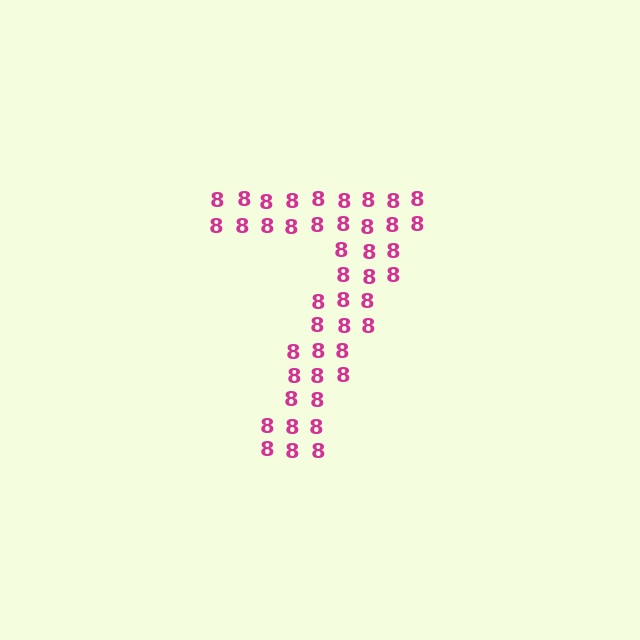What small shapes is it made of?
It is made of small digit 8's.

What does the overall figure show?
The overall figure shows the digit 7.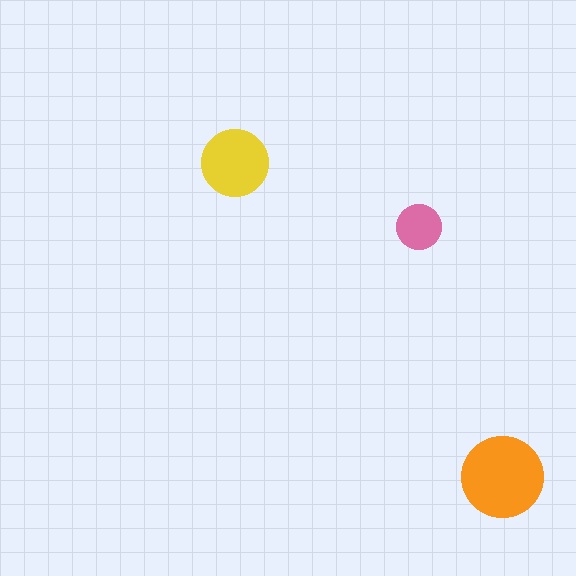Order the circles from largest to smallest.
the orange one, the yellow one, the pink one.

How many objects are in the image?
There are 3 objects in the image.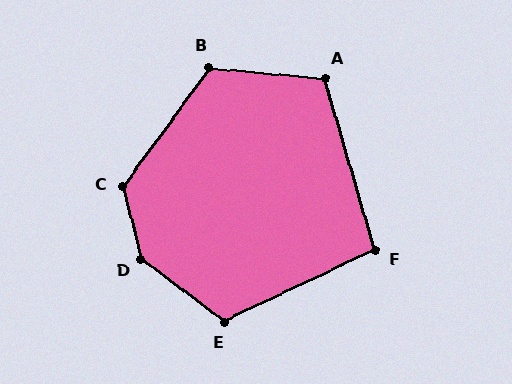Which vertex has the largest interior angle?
D, at approximately 141 degrees.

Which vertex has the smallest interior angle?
F, at approximately 99 degrees.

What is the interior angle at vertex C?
Approximately 130 degrees (obtuse).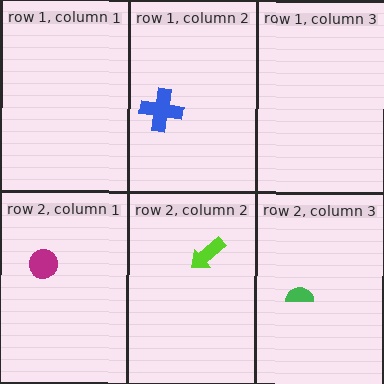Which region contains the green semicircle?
The row 2, column 3 region.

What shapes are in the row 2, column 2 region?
The lime arrow.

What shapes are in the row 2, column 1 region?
The magenta circle.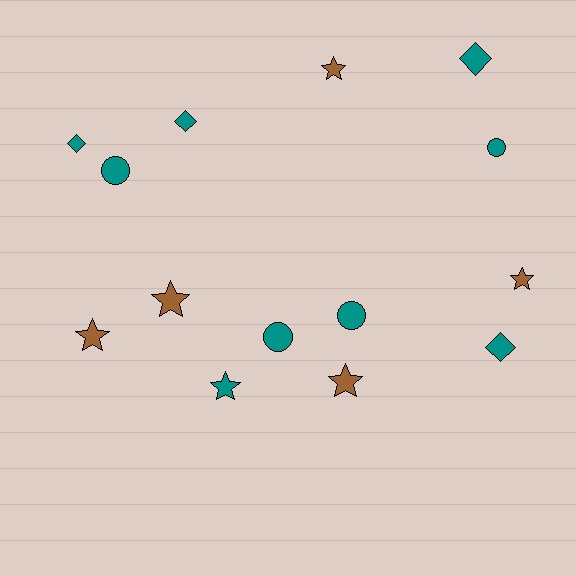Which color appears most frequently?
Teal, with 9 objects.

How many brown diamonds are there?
There are no brown diamonds.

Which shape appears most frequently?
Star, with 6 objects.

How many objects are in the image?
There are 14 objects.